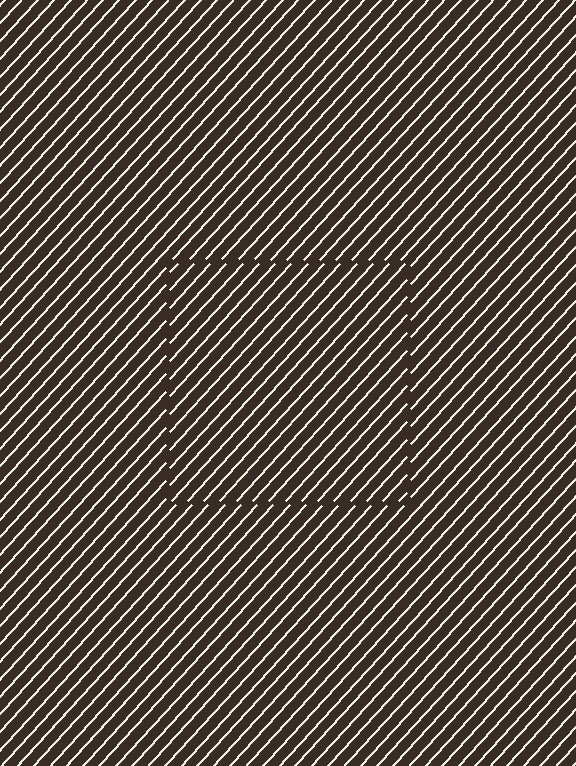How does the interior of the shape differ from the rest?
The interior of the shape contains the same grating, shifted by half a period — the contour is defined by the phase discontinuity where line-ends from the inner and outer gratings abut.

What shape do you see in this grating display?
An illusory square. The interior of the shape contains the same grating, shifted by half a period — the contour is defined by the phase discontinuity where line-ends from the inner and outer gratings abut.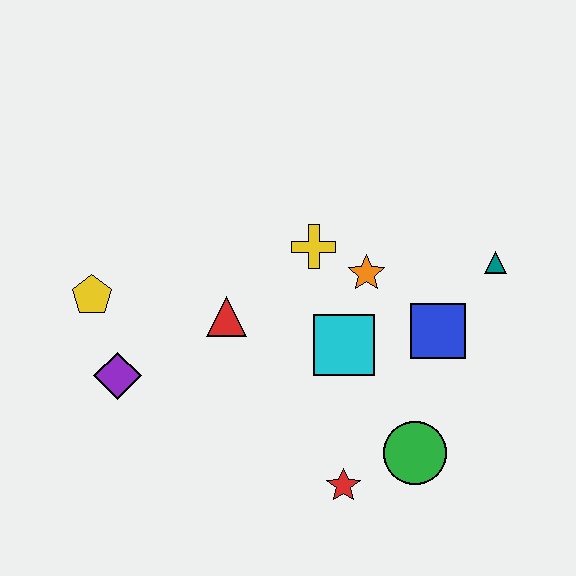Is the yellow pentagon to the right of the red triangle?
No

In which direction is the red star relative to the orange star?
The red star is below the orange star.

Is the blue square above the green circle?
Yes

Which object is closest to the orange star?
The yellow cross is closest to the orange star.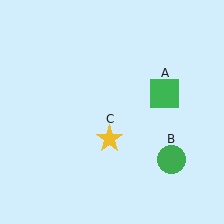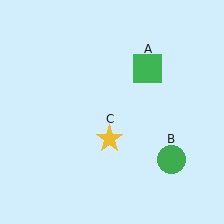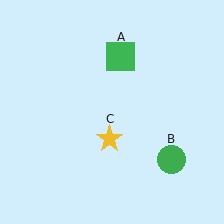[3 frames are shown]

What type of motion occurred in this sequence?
The green square (object A) rotated counterclockwise around the center of the scene.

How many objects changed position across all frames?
1 object changed position: green square (object A).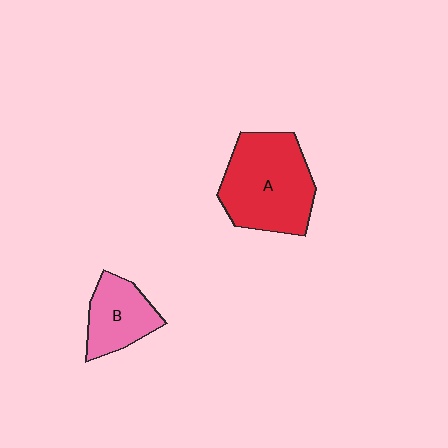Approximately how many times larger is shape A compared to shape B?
Approximately 1.8 times.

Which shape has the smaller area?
Shape B (pink).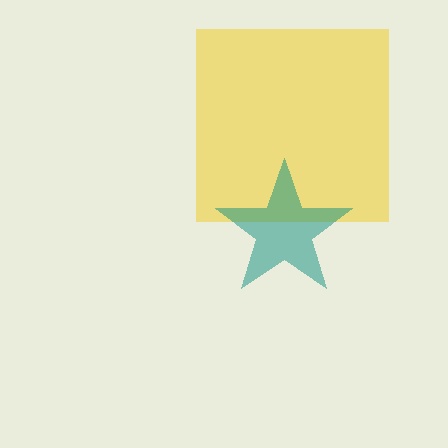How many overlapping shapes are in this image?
There are 2 overlapping shapes in the image.